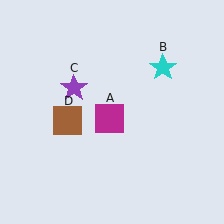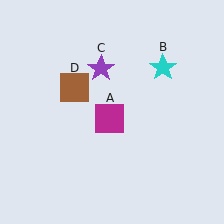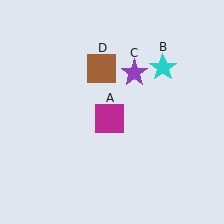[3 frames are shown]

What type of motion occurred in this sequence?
The purple star (object C), brown square (object D) rotated clockwise around the center of the scene.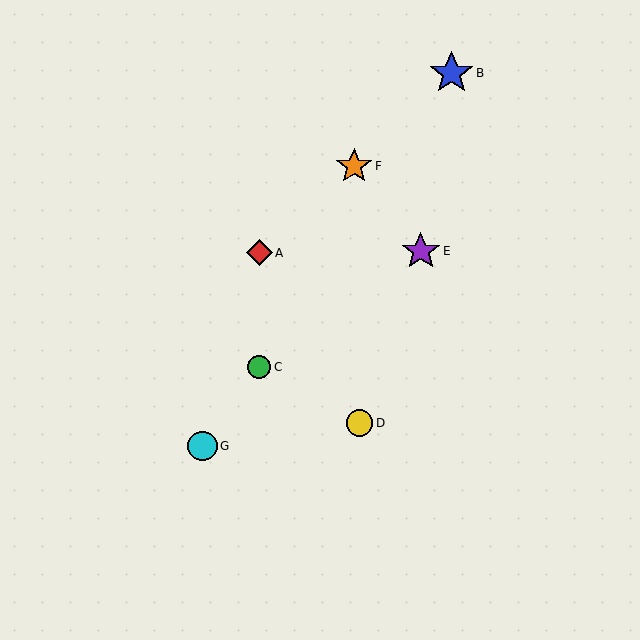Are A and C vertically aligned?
Yes, both are at x≈259.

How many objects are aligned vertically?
2 objects (A, C) are aligned vertically.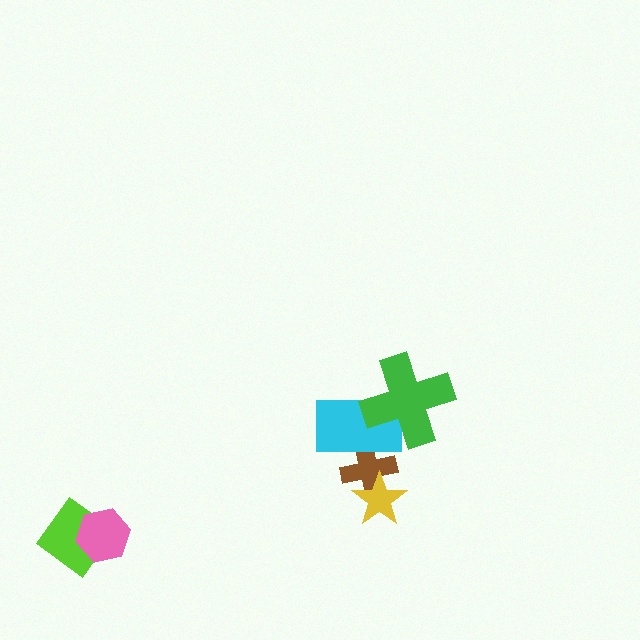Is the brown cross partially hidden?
Yes, it is partially covered by another shape.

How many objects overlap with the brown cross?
2 objects overlap with the brown cross.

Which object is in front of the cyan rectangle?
The green cross is in front of the cyan rectangle.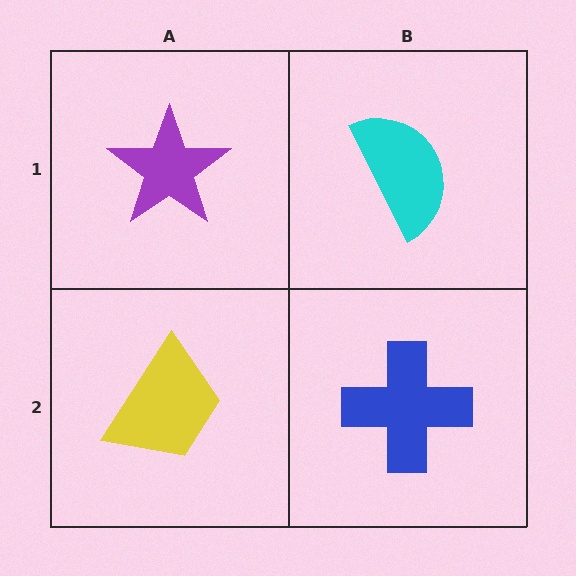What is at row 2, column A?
A yellow trapezoid.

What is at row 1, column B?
A cyan semicircle.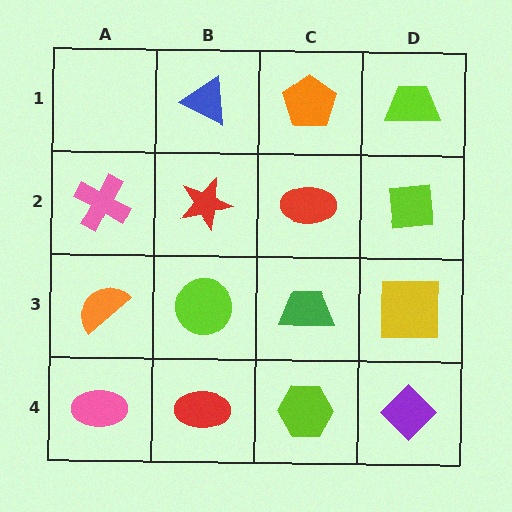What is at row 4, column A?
A pink ellipse.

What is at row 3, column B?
A lime circle.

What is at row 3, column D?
A yellow square.